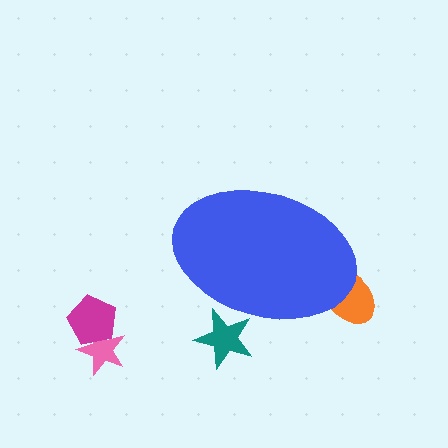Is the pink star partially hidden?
No, the pink star is fully visible.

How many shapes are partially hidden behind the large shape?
2 shapes are partially hidden.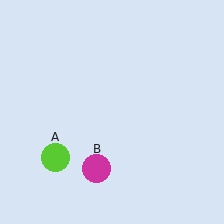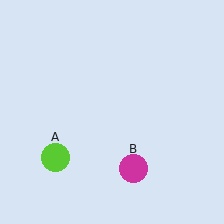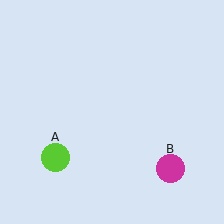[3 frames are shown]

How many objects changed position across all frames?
1 object changed position: magenta circle (object B).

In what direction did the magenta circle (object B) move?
The magenta circle (object B) moved right.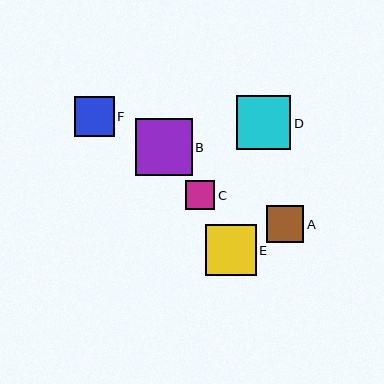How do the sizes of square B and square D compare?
Square B and square D are approximately the same size.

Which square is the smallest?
Square C is the smallest with a size of approximately 29 pixels.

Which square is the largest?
Square B is the largest with a size of approximately 57 pixels.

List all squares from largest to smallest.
From largest to smallest: B, D, E, F, A, C.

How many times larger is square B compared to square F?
Square B is approximately 1.4 times the size of square F.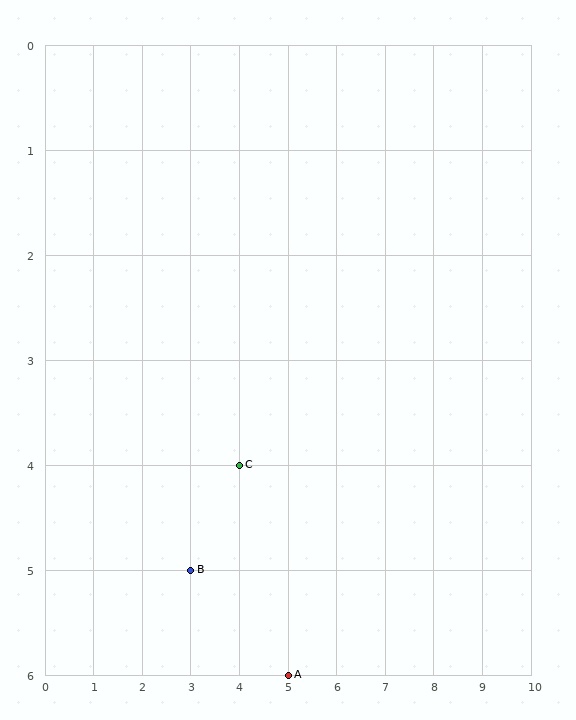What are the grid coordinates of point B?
Point B is at grid coordinates (3, 5).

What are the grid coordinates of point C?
Point C is at grid coordinates (4, 4).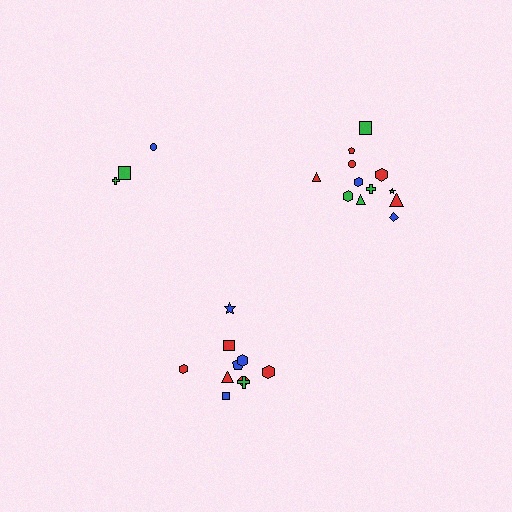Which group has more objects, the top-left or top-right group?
The top-right group.